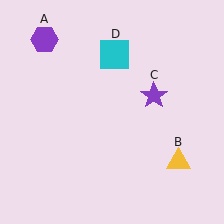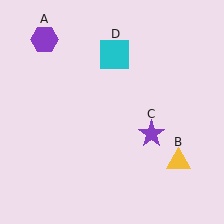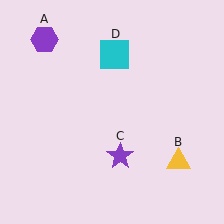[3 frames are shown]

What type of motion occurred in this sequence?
The purple star (object C) rotated clockwise around the center of the scene.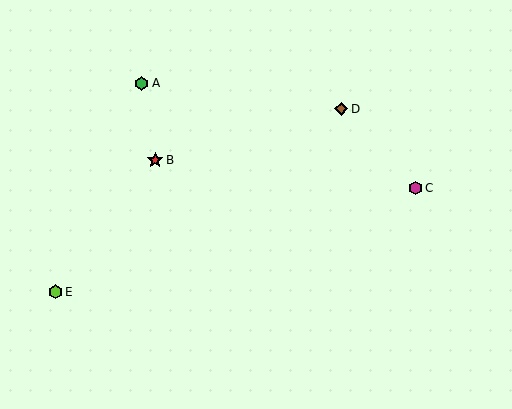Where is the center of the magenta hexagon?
The center of the magenta hexagon is at (415, 188).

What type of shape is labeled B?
Shape B is a red star.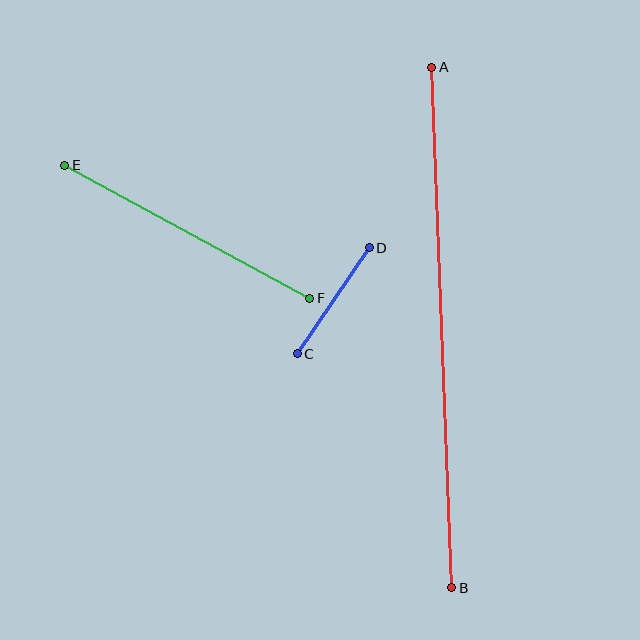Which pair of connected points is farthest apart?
Points A and B are farthest apart.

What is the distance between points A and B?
The distance is approximately 521 pixels.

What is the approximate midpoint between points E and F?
The midpoint is at approximately (187, 232) pixels.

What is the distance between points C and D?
The distance is approximately 128 pixels.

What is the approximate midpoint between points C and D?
The midpoint is at approximately (333, 301) pixels.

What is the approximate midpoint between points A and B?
The midpoint is at approximately (442, 327) pixels.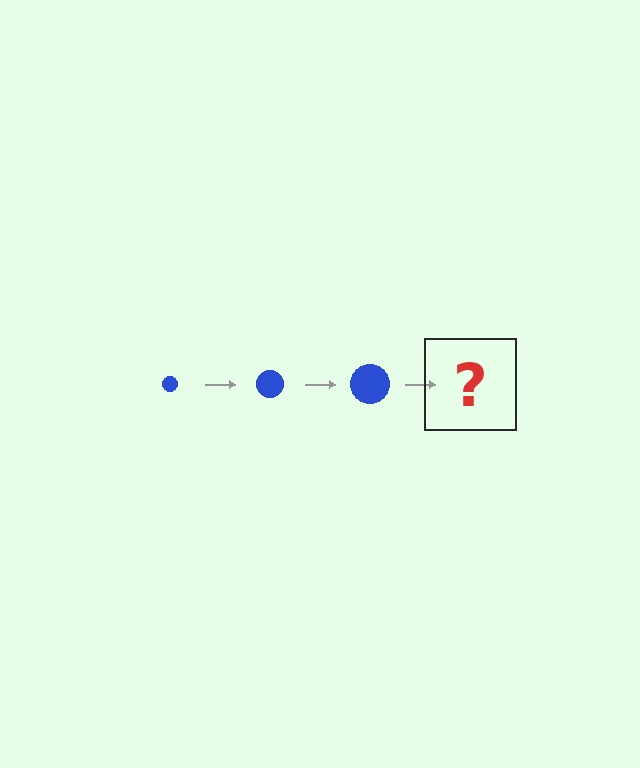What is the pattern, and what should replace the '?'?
The pattern is that the circle gets progressively larger each step. The '?' should be a blue circle, larger than the previous one.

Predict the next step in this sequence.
The next step is a blue circle, larger than the previous one.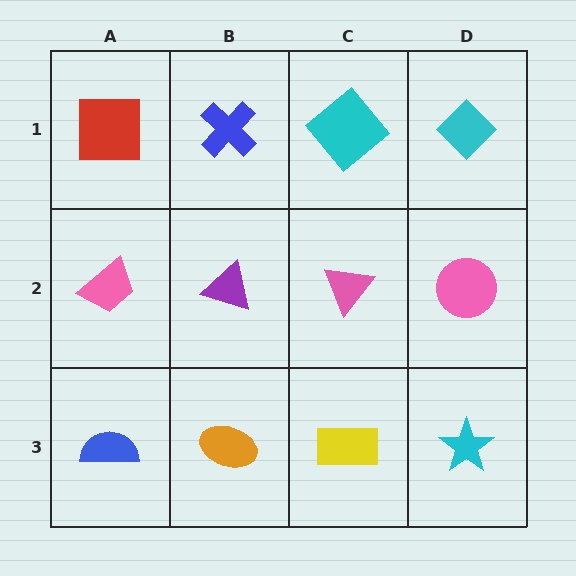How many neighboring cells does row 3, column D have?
2.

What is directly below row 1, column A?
A pink trapezoid.